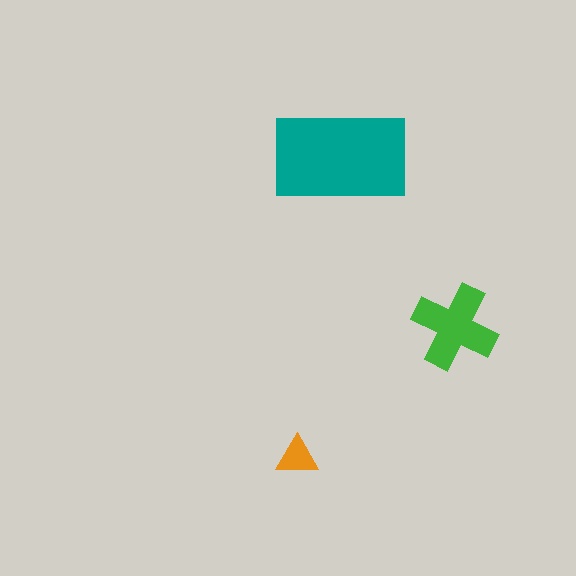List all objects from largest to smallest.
The teal rectangle, the green cross, the orange triangle.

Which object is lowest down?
The orange triangle is bottommost.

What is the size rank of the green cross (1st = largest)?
2nd.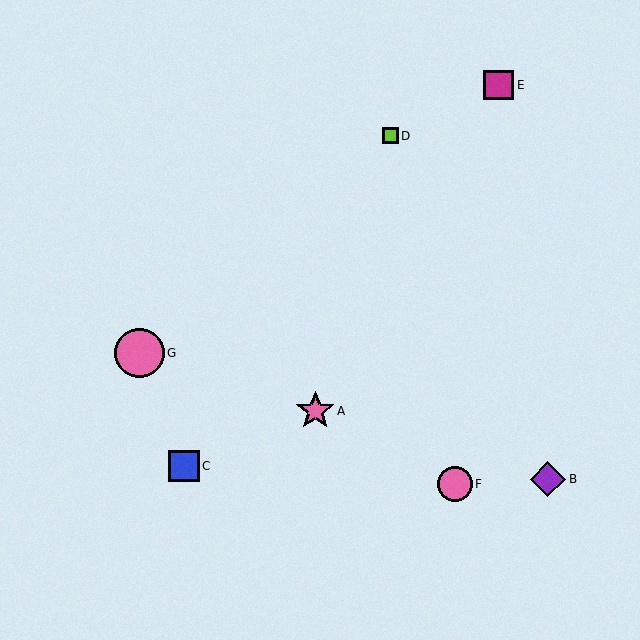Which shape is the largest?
The pink circle (labeled G) is the largest.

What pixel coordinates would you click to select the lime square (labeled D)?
Click at (390, 136) to select the lime square D.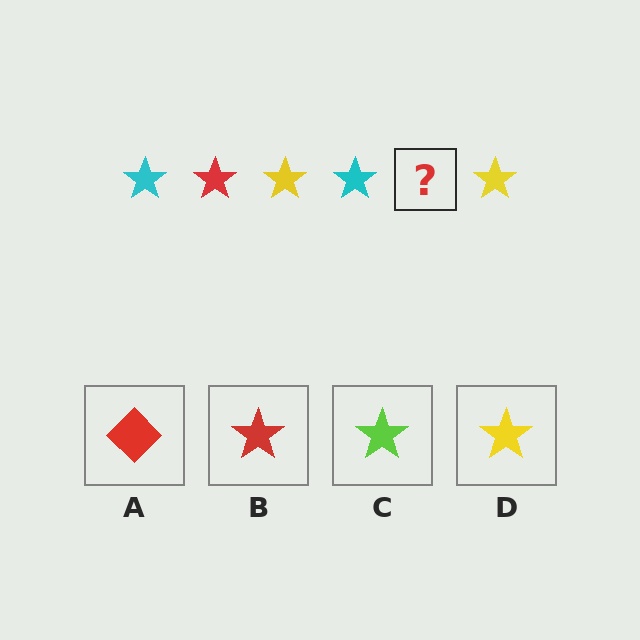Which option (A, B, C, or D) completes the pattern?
B.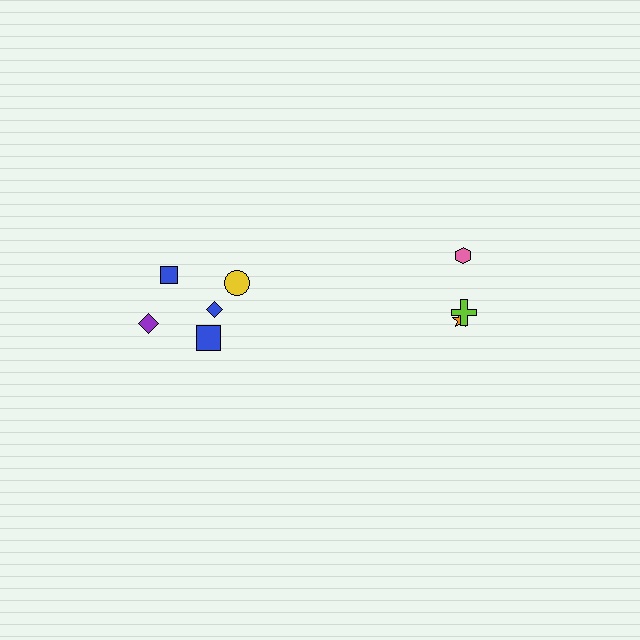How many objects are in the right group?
There are 3 objects.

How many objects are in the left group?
There are 5 objects.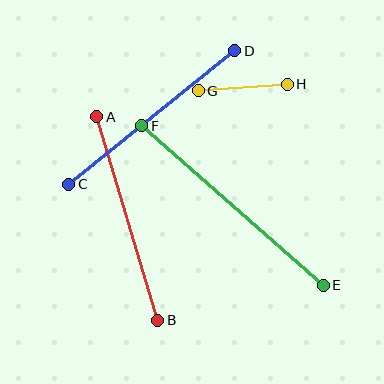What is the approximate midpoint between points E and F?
The midpoint is at approximately (233, 206) pixels.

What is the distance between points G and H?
The distance is approximately 89 pixels.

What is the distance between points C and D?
The distance is approximately 213 pixels.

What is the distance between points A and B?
The distance is approximately 213 pixels.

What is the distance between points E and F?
The distance is approximately 242 pixels.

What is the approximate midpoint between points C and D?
The midpoint is at approximately (152, 118) pixels.